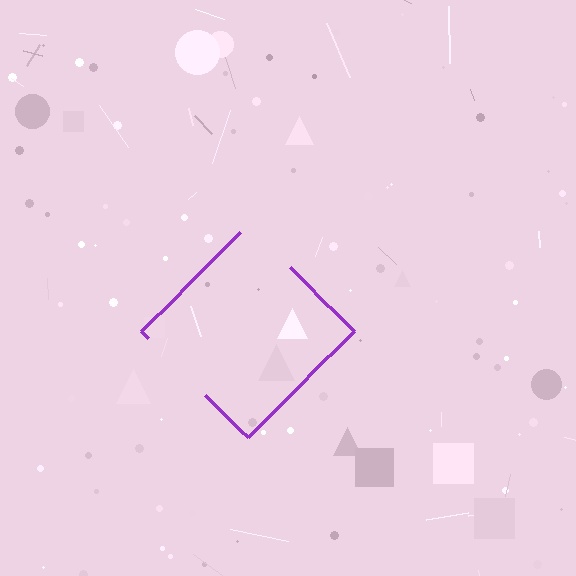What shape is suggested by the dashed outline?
The dashed outline suggests a diamond.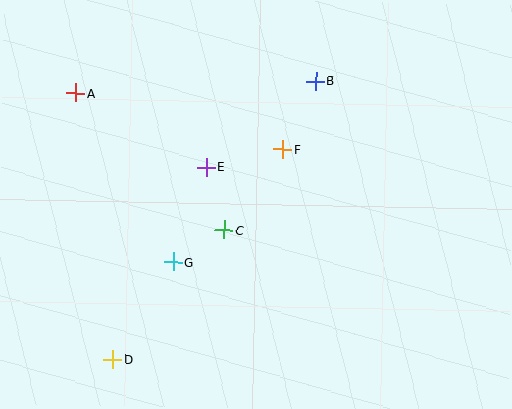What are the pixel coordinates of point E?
Point E is at (206, 167).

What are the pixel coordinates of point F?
Point F is at (283, 149).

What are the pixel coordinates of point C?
Point C is at (224, 230).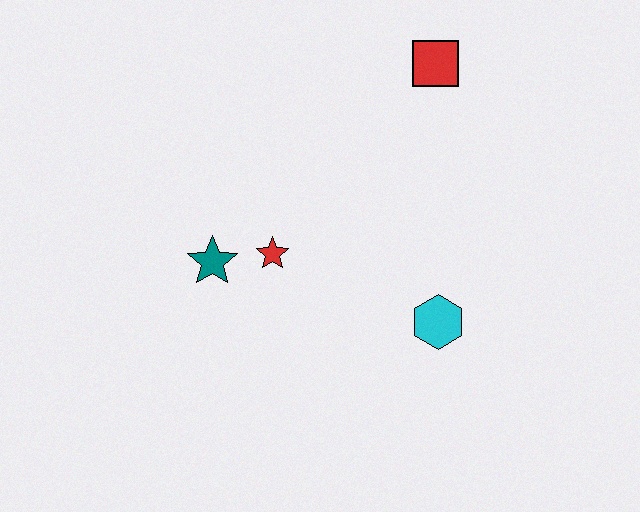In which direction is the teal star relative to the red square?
The teal star is to the left of the red square.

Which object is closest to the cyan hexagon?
The red star is closest to the cyan hexagon.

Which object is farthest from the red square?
The teal star is farthest from the red square.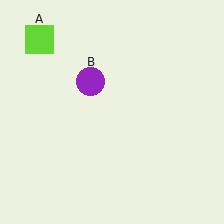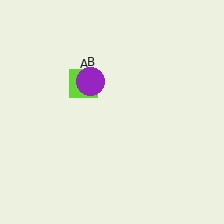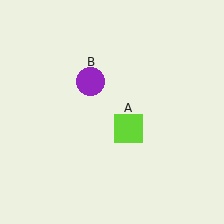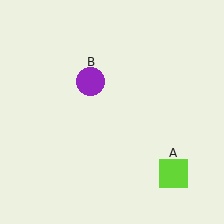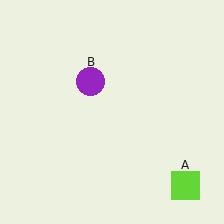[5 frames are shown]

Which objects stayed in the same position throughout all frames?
Purple circle (object B) remained stationary.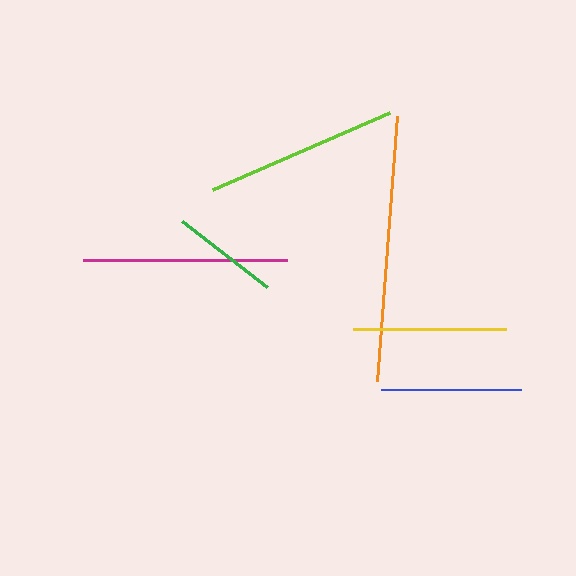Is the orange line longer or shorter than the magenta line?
The orange line is longer than the magenta line.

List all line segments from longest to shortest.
From longest to shortest: orange, magenta, lime, yellow, blue, green.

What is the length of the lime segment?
The lime segment is approximately 193 pixels long.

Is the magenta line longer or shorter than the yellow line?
The magenta line is longer than the yellow line.